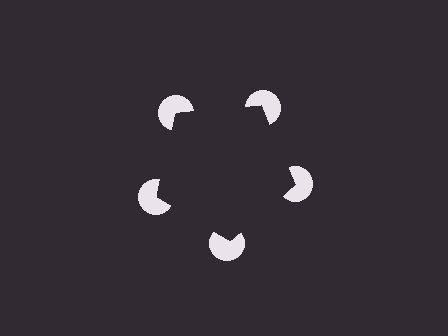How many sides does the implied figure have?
5 sides.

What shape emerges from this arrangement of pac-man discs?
An illusory pentagon — its edges are inferred from the aligned wedge cuts in the pac-man discs, not physically drawn.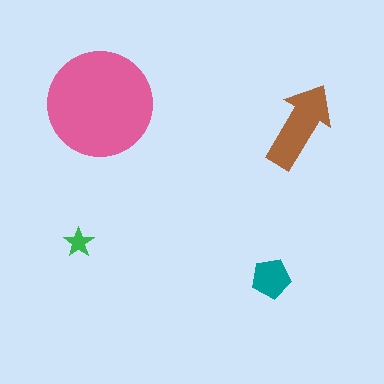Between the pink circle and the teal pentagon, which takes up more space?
The pink circle.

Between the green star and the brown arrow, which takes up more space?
The brown arrow.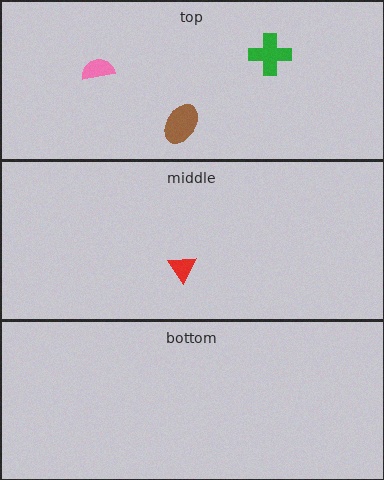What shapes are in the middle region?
The red triangle.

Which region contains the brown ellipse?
The top region.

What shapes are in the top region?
The green cross, the pink semicircle, the brown ellipse.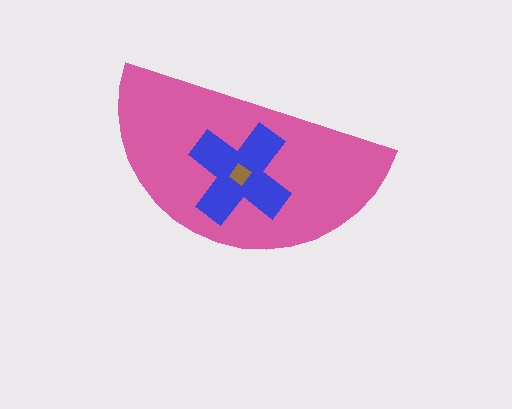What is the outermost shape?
The pink semicircle.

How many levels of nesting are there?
3.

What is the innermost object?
The brown diamond.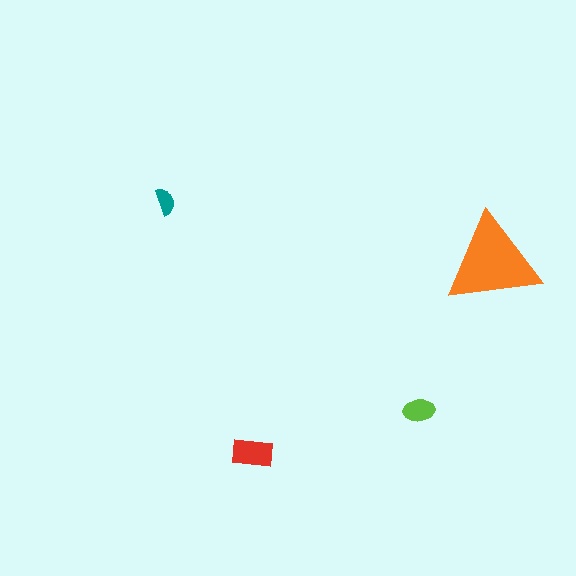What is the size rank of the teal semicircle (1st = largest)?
4th.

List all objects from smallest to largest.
The teal semicircle, the lime ellipse, the red rectangle, the orange triangle.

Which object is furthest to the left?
The teal semicircle is leftmost.